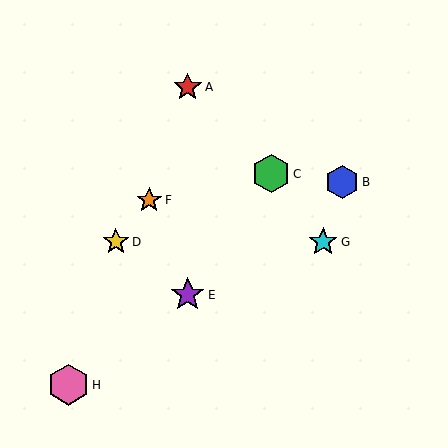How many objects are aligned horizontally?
2 objects (D, G) are aligned horizontally.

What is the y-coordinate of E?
Object E is at y≈295.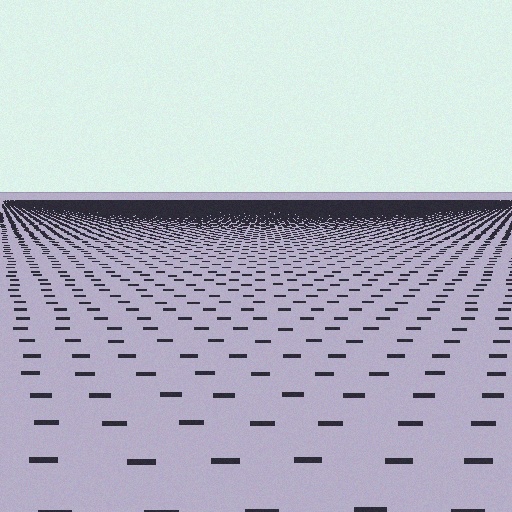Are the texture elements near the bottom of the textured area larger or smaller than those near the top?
Larger. Near the bottom, elements are closer to the viewer and appear at a bigger on-screen size.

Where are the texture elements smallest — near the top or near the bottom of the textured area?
Near the top.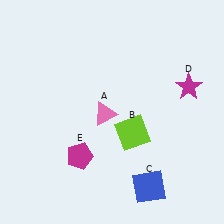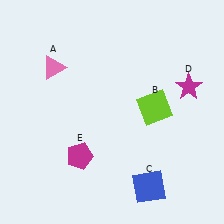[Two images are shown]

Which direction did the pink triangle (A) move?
The pink triangle (A) moved left.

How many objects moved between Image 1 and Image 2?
2 objects moved between the two images.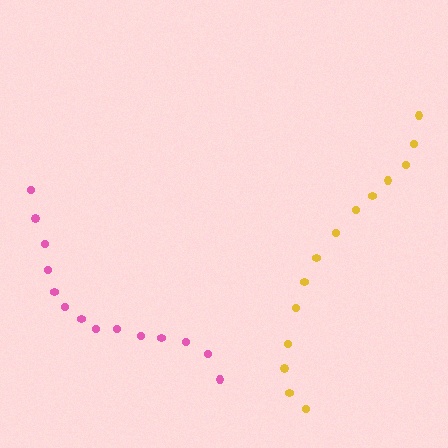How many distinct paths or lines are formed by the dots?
There are 2 distinct paths.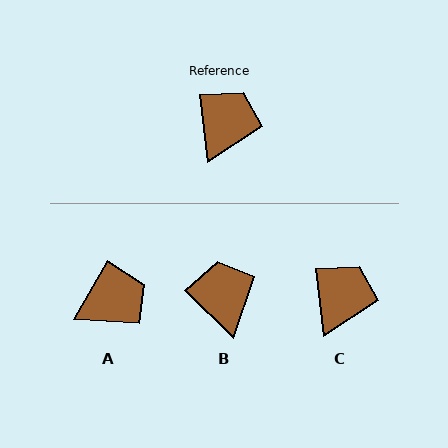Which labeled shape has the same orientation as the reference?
C.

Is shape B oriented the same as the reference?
No, it is off by about 39 degrees.